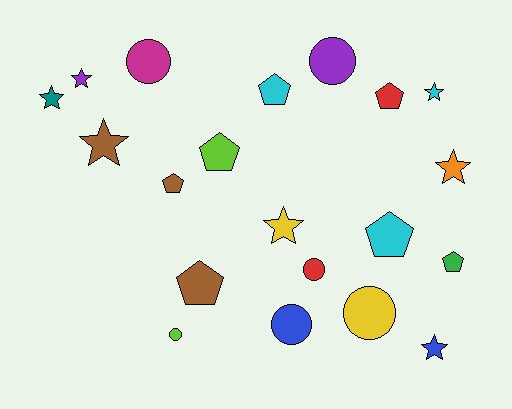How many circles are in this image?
There are 6 circles.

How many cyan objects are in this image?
There are 3 cyan objects.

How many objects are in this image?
There are 20 objects.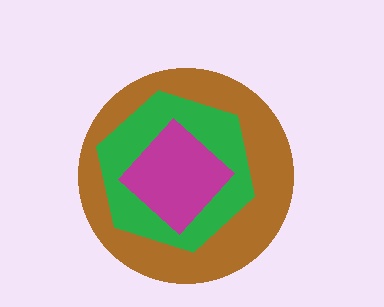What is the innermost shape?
The magenta diamond.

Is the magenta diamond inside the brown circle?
Yes.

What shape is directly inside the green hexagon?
The magenta diamond.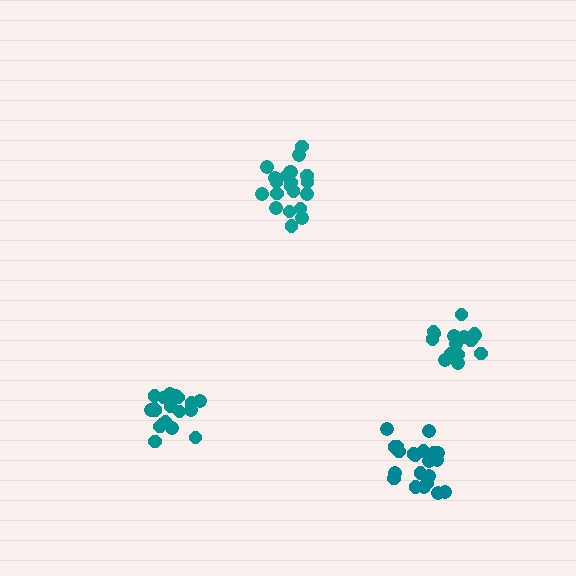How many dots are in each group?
Group 1: 16 dots, Group 2: 21 dots, Group 3: 18 dots, Group 4: 21 dots (76 total).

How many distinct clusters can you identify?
There are 4 distinct clusters.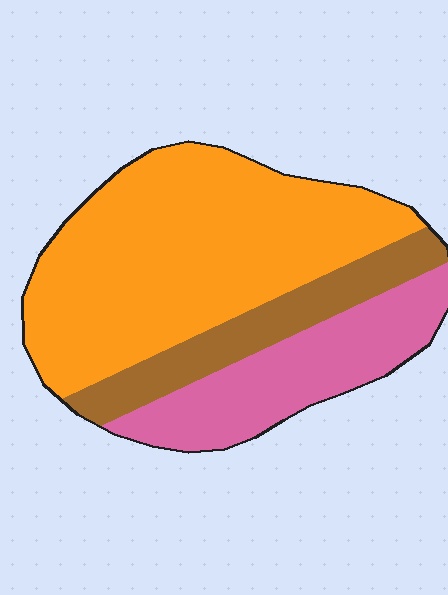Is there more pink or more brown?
Pink.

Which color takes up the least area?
Brown, at roughly 15%.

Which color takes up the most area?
Orange, at roughly 60%.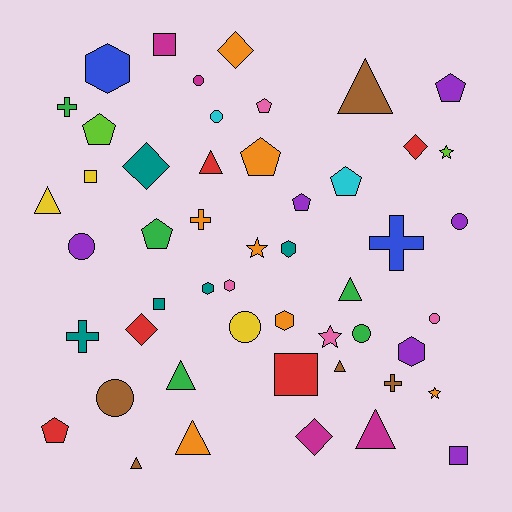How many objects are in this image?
There are 50 objects.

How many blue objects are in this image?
There are 2 blue objects.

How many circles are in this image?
There are 8 circles.